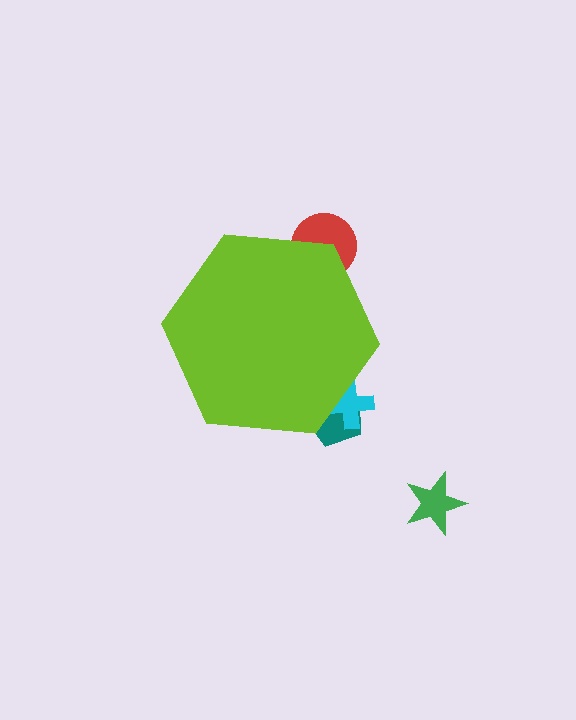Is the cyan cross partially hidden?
Yes, the cyan cross is partially hidden behind the lime hexagon.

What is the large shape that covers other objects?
A lime hexagon.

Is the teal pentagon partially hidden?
Yes, the teal pentagon is partially hidden behind the lime hexagon.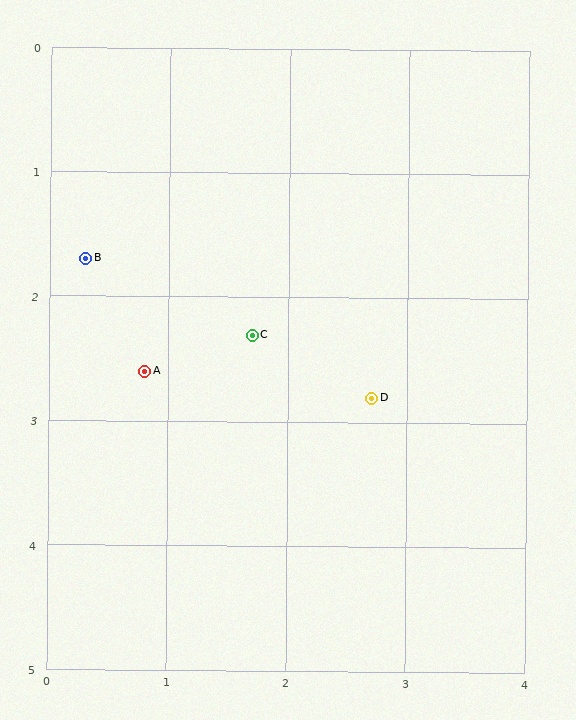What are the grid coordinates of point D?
Point D is at approximately (2.7, 2.8).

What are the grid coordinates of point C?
Point C is at approximately (1.7, 2.3).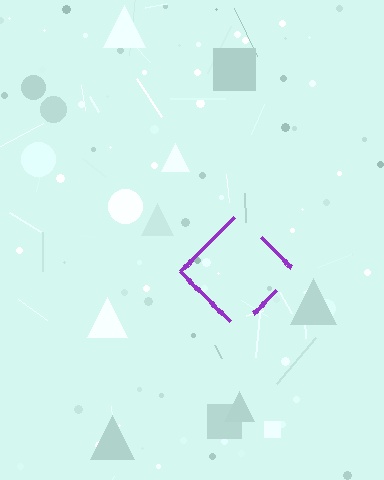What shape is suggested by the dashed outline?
The dashed outline suggests a diamond.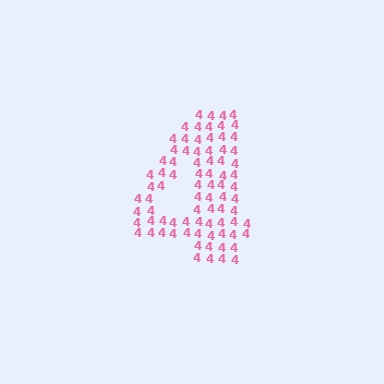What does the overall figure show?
The overall figure shows the digit 4.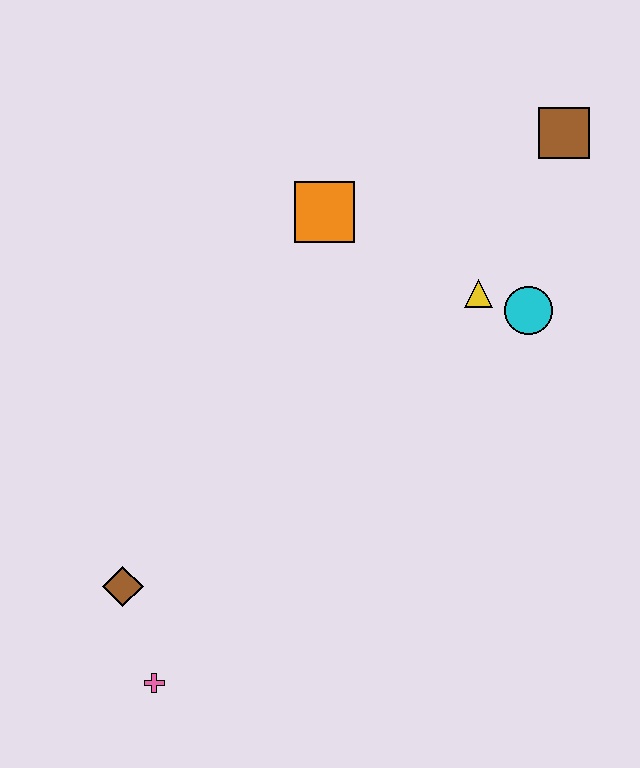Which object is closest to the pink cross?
The brown diamond is closest to the pink cross.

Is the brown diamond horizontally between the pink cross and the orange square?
No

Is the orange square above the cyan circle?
Yes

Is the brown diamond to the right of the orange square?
No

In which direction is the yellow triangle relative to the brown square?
The yellow triangle is below the brown square.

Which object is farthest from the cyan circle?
The pink cross is farthest from the cyan circle.